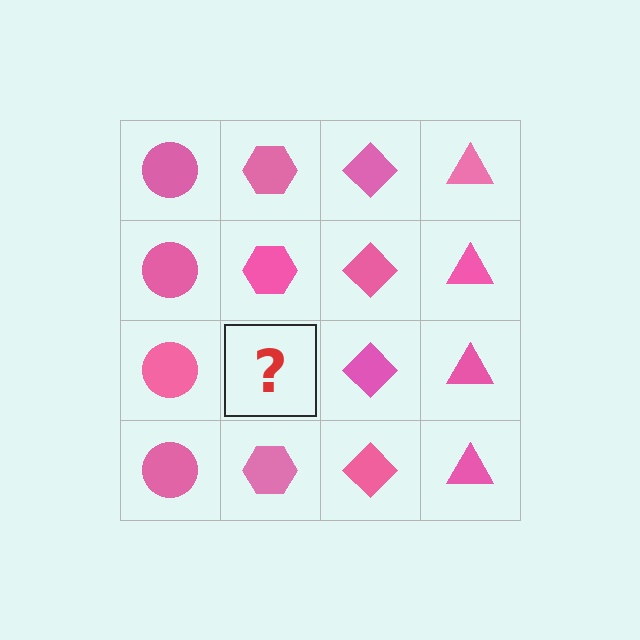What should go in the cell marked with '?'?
The missing cell should contain a pink hexagon.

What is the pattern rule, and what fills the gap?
The rule is that each column has a consistent shape. The gap should be filled with a pink hexagon.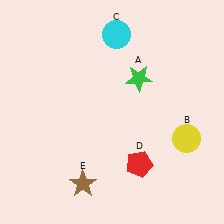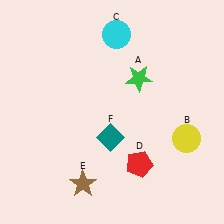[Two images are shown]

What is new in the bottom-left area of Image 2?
A teal diamond (F) was added in the bottom-left area of Image 2.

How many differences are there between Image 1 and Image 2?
There is 1 difference between the two images.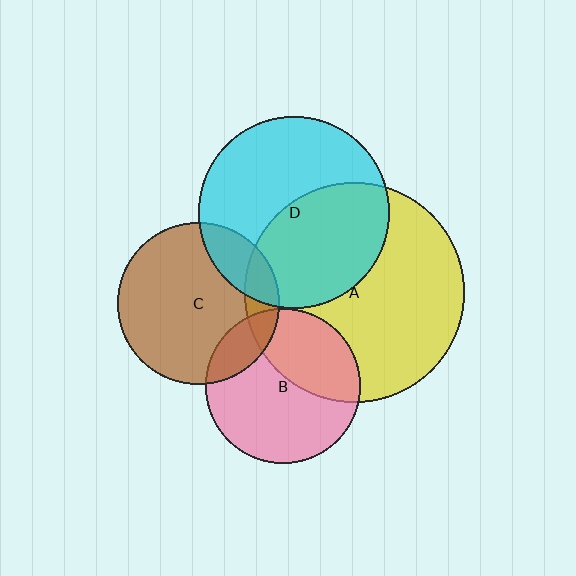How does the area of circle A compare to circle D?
Approximately 1.3 times.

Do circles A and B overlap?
Yes.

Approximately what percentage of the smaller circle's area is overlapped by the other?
Approximately 35%.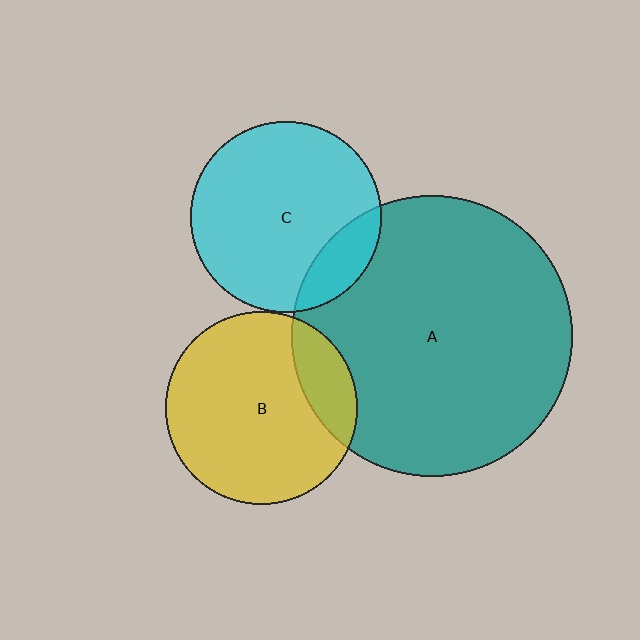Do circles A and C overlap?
Yes.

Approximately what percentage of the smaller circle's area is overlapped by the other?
Approximately 15%.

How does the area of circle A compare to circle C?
Approximately 2.2 times.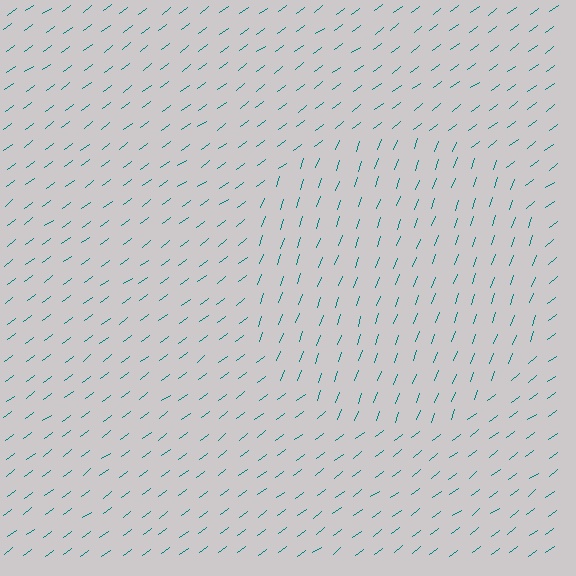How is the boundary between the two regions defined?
The boundary is defined purely by a change in line orientation (approximately 33 degrees difference). All lines are the same color and thickness.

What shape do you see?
I see a circle.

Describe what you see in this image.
The image is filled with small teal line segments. A circle region in the image has lines oriented differently from the surrounding lines, creating a visible texture boundary.